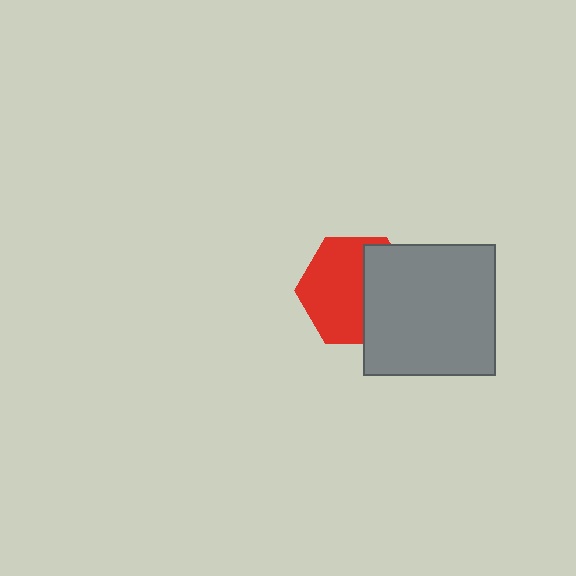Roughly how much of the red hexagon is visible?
About half of it is visible (roughly 60%).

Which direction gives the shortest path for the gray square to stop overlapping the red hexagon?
Moving right gives the shortest separation.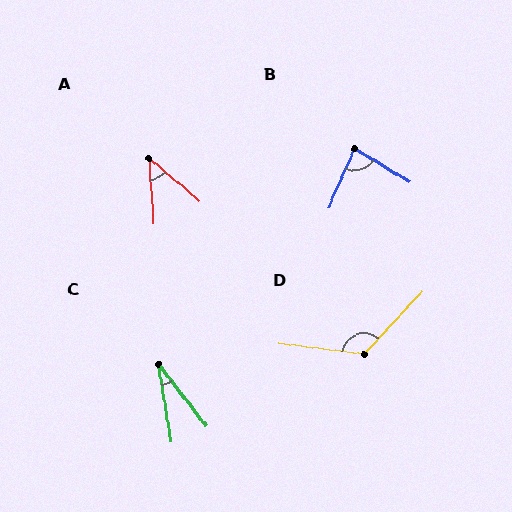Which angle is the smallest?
C, at approximately 28 degrees.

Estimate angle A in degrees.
Approximately 47 degrees.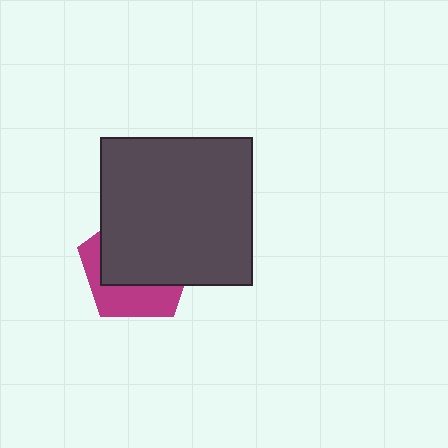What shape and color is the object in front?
The object in front is a dark gray rectangle.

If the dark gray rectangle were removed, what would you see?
You would see the complete magenta pentagon.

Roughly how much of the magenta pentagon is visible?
A small part of it is visible (roughly 37%).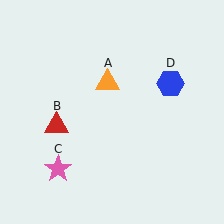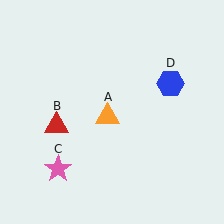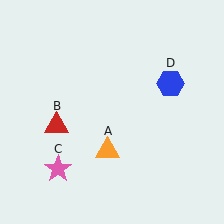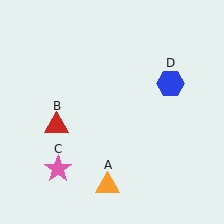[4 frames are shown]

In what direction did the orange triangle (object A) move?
The orange triangle (object A) moved down.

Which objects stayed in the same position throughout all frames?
Red triangle (object B) and pink star (object C) and blue hexagon (object D) remained stationary.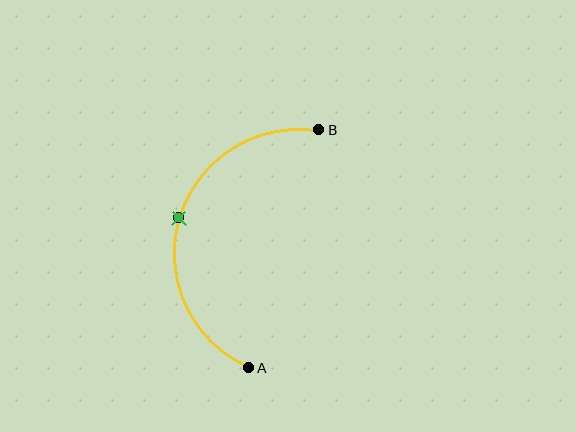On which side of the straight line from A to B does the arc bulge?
The arc bulges to the left of the straight line connecting A and B.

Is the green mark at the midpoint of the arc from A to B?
Yes. The green mark lies on the arc at equal arc-length from both A and B — it is the arc midpoint.